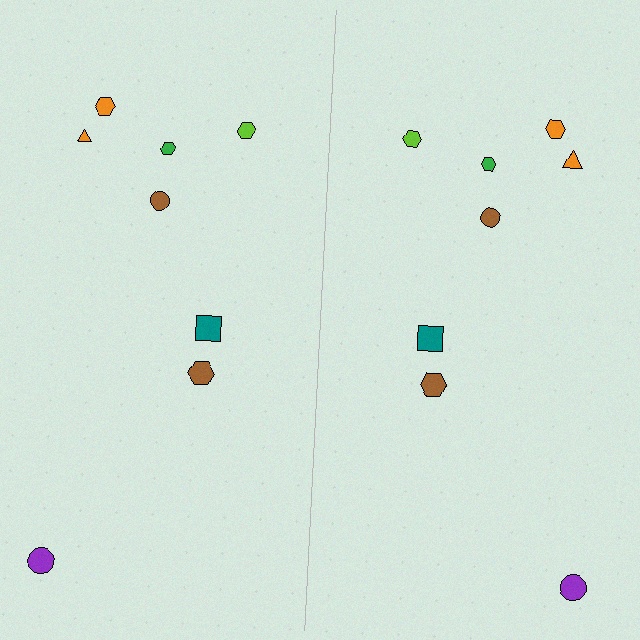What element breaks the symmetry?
The orange triangle on the right side has a different size than its mirror counterpart.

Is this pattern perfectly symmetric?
No, the pattern is not perfectly symmetric. The orange triangle on the right side has a different size than its mirror counterpart.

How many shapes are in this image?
There are 16 shapes in this image.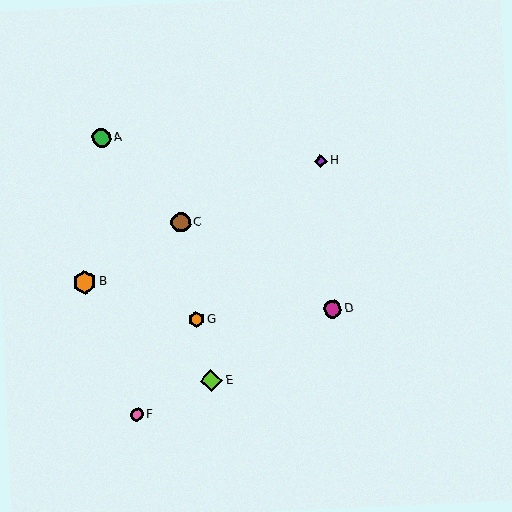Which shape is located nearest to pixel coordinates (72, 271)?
The orange hexagon (labeled B) at (84, 282) is nearest to that location.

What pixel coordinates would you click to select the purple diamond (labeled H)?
Click at (321, 161) to select the purple diamond H.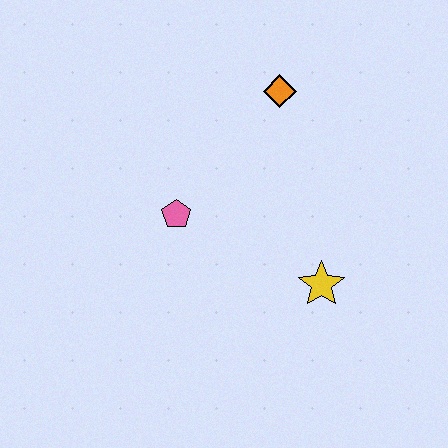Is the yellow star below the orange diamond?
Yes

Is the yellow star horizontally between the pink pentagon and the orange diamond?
No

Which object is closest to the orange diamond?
The pink pentagon is closest to the orange diamond.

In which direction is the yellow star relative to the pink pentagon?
The yellow star is to the right of the pink pentagon.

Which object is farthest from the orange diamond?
The yellow star is farthest from the orange diamond.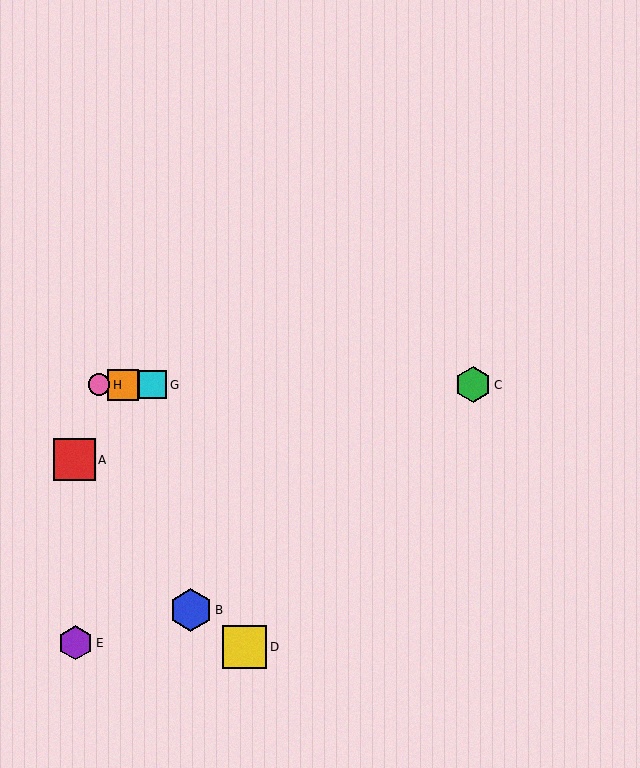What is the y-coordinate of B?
Object B is at y≈610.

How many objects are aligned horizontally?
4 objects (C, F, G, H) are aligned horizontally.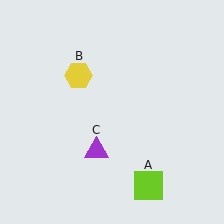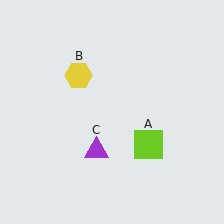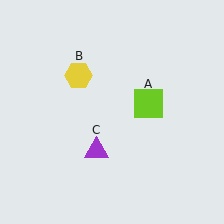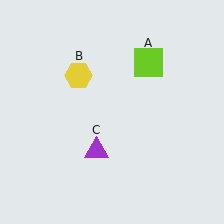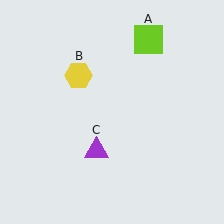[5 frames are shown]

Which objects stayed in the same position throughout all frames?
Yellow hexagon (object B) and purple triangle (object C) remained stationary.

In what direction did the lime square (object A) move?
The lime square (object A) moved up.